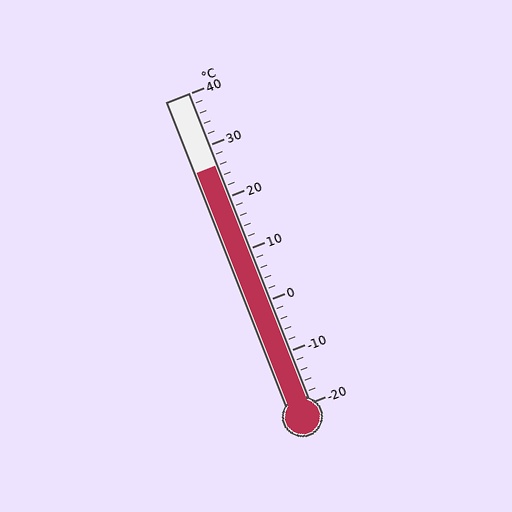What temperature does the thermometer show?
The thermometer shows approximately 26°C.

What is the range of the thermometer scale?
The thermometer scale ranges from -20°C to 40°C.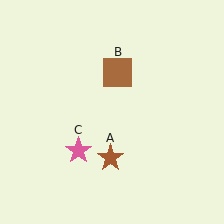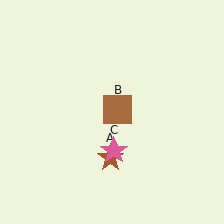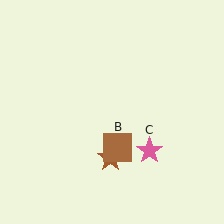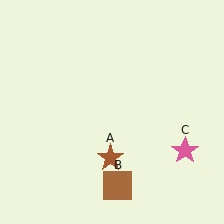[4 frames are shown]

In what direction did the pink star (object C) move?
The pink star (object C) moved right.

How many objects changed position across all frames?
2 objects changed position: brown square (object B), pink star (object C).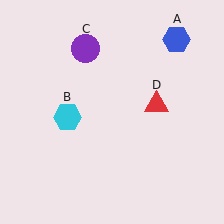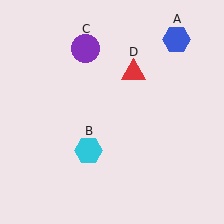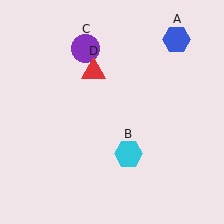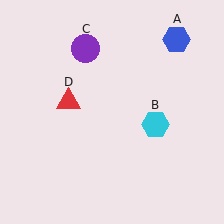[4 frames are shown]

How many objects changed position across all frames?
2 objects changed position: cyan hexagon (object B), red triangle (object D).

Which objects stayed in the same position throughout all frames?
Blue hexagon (object A) and purple circle (object C) remained stationary.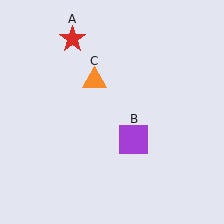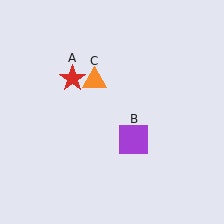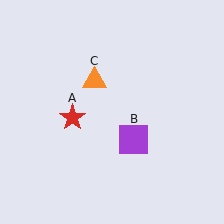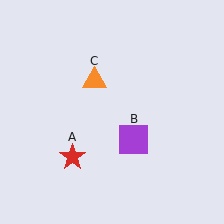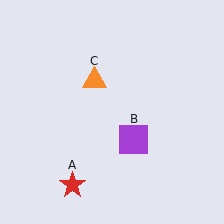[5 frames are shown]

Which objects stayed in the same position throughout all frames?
Purple square (object B) and orange triangle (object C) remained stationary.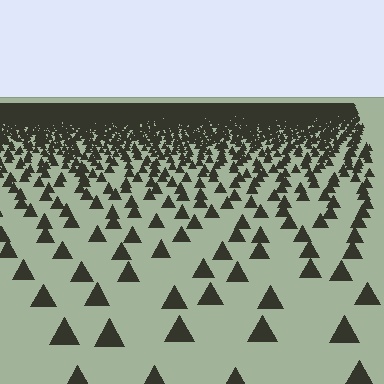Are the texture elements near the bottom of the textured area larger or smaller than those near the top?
Larger. Near the bottom, elements are closer to the viewer and appear at a bigger on-screen size.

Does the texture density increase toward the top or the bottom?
Density increases toward the top.